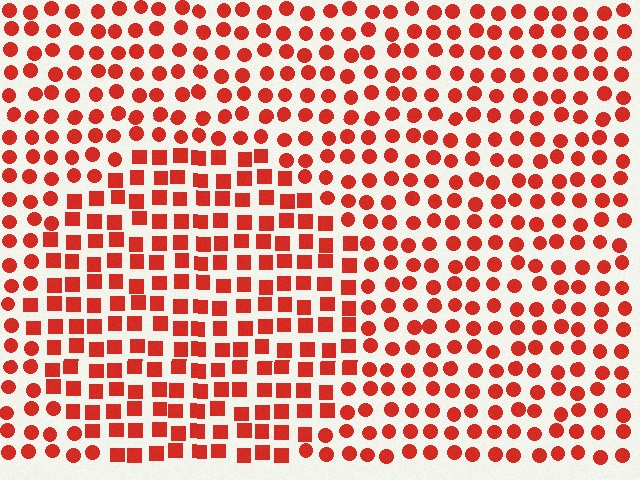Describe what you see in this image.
The image is filled with small red elements arranged in a uniform grid. A circle-shaped region contains squares, while the surrounding area contains circles. The boundary is defined purely by the change in element shape.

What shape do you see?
I see a circle.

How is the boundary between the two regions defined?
The boundary is defined by a change in element shape: squares inside vs. circles outside. All elements share the same color and spacing.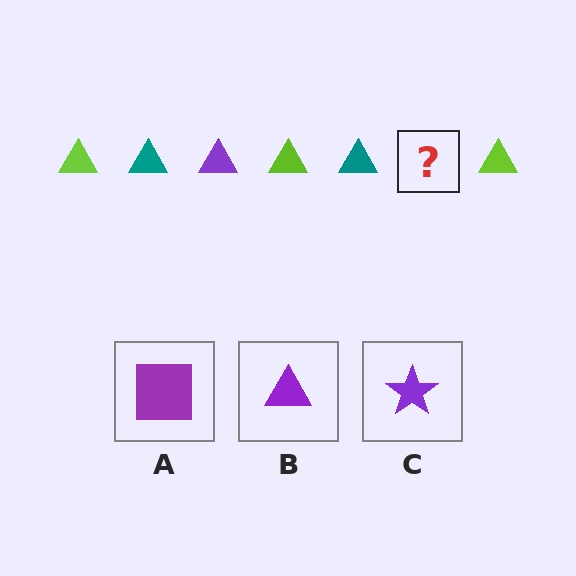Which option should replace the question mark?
Option B.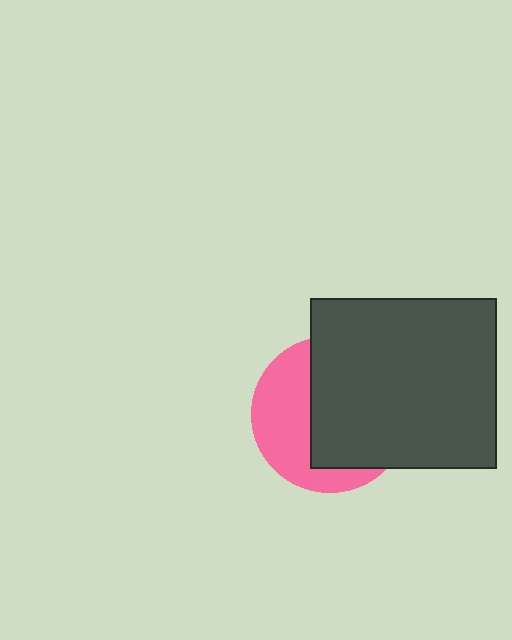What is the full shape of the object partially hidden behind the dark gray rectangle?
The partially hidden object is a pink circle.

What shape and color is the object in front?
The object in front is a dark gray rectangle.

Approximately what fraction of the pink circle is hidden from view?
Roughly 59% of the pink circle is hidden behind the dark gray rectangle.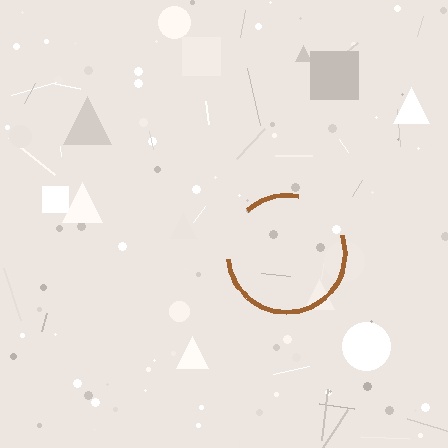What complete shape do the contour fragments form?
The contour fragments form a circle.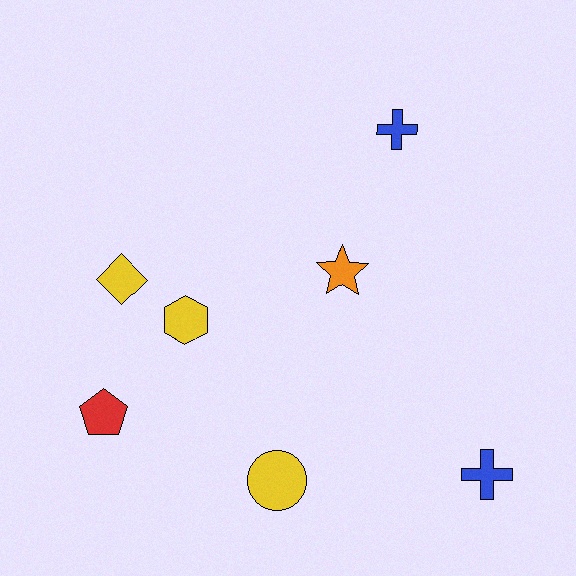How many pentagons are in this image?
There is 1 pentagon.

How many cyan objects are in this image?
There are no cyan objects.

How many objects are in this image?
There are 7 objects.